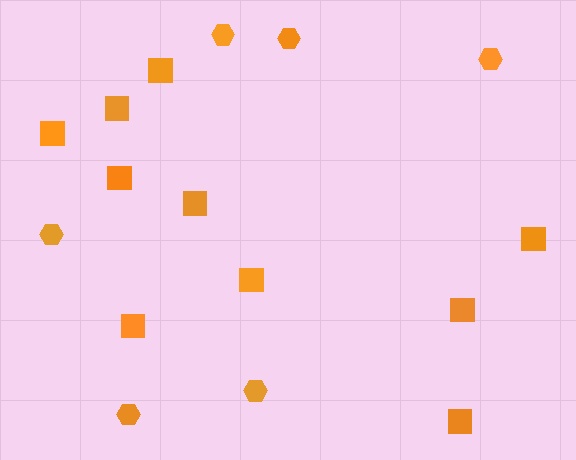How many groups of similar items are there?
There are 2 groups: one group of hexagons (6) and one group of squares (10).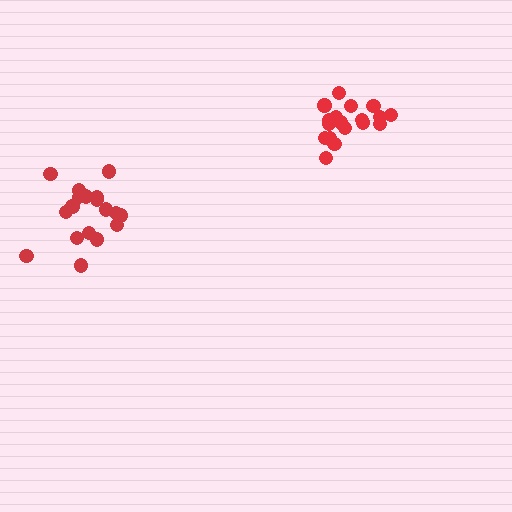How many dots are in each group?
Group 1: 18 dots, Group 2: 18 dots (36 total).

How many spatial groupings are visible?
There are 2 spatial groupings.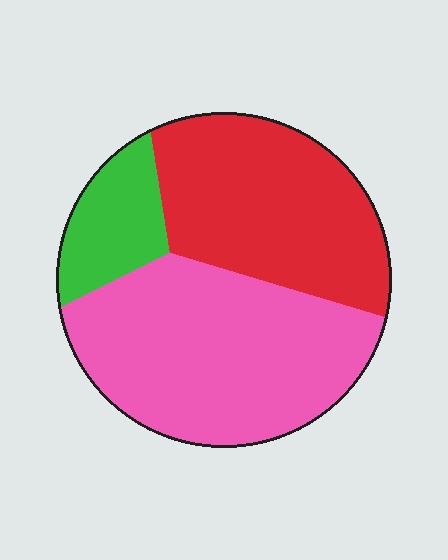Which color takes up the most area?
Pink, at roughly 50%.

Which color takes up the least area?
Green, at roughly 15%.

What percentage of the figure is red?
Red covers about 40% of the figure.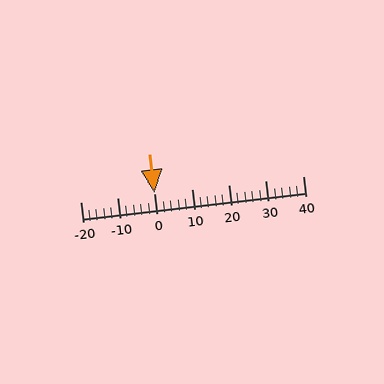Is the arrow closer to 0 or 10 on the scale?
The arrow is closer to 0.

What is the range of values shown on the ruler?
The ruler shows values from -20 to 40.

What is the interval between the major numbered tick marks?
The major tick marks are spaced 10 units apart.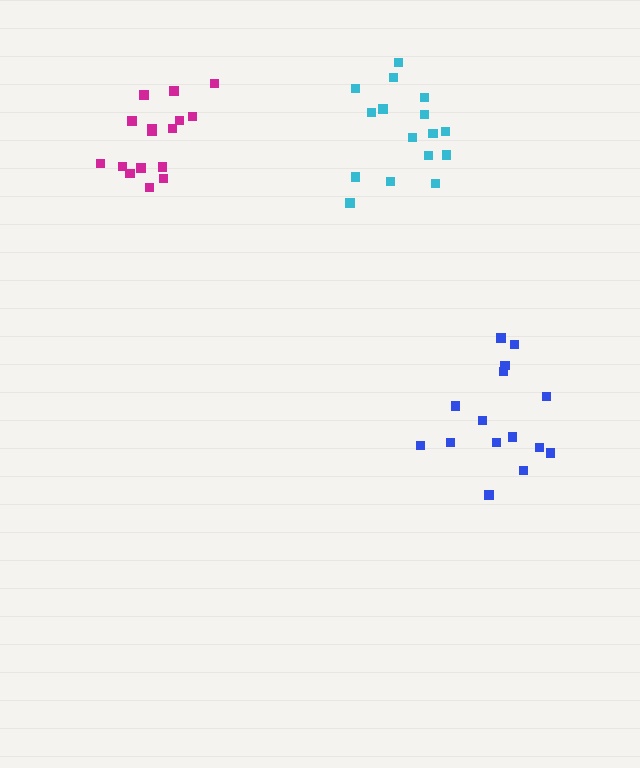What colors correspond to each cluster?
The clusters are colored: magenta, cyan, blue.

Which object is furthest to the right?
The blue cluster is rightmost.